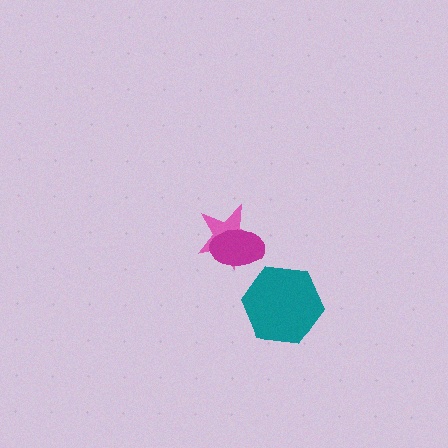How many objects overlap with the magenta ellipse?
1 object overlaps with the magenta ellipse.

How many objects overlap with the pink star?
1 object overlaps with the pink star.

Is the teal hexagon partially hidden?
No, no other shape covers it.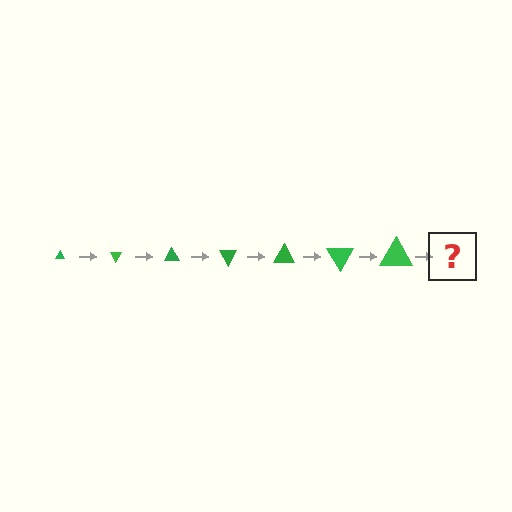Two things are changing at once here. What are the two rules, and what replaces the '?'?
The two rules are that the triangle grows larger each step and it rotates 60 degrees each step. The '?' should be a triangle, larger than the previous one and rotated 420 degrees from the start.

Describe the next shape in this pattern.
It should be a triangle, larger than the previous one and rotated 420 degrees from the start.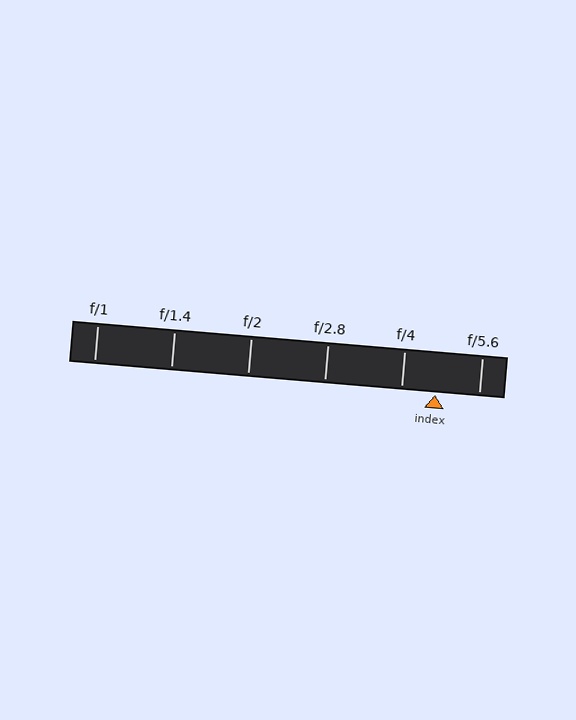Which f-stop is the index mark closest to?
The index mark is closest to f/4.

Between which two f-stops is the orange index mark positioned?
The index mark is between f/4 and f/5.6.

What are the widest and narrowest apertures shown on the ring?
The widest aperture shown is f/1 and the narrowest is f/5.6.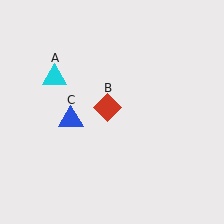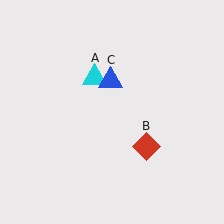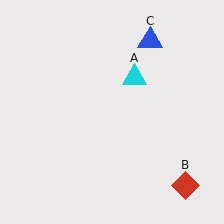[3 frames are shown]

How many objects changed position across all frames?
3 objects changed position: cyan triangle (object A), red diamond (object B), blue triangle (object C).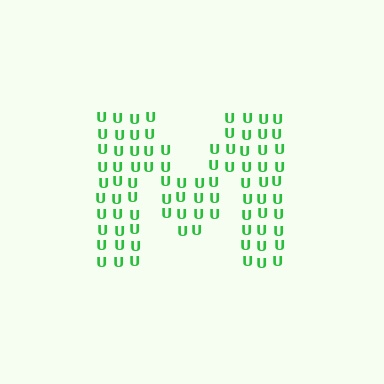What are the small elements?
The small elements are letter U's.